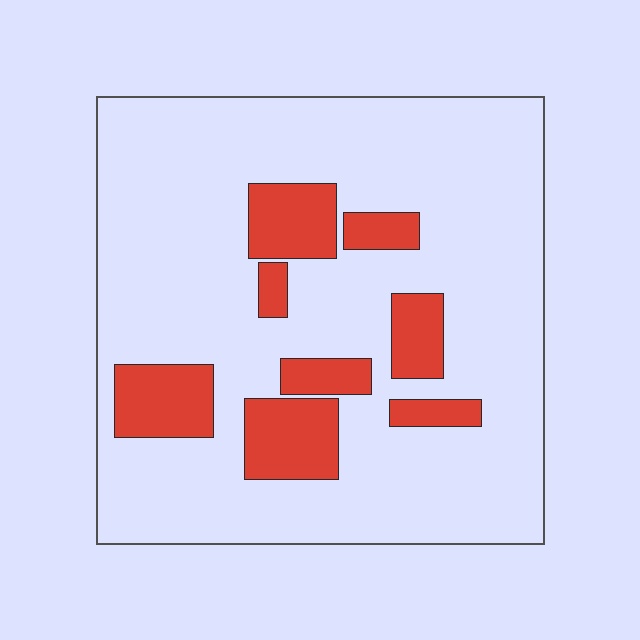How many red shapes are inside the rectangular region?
8.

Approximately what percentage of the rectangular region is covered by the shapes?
Approximately 20%.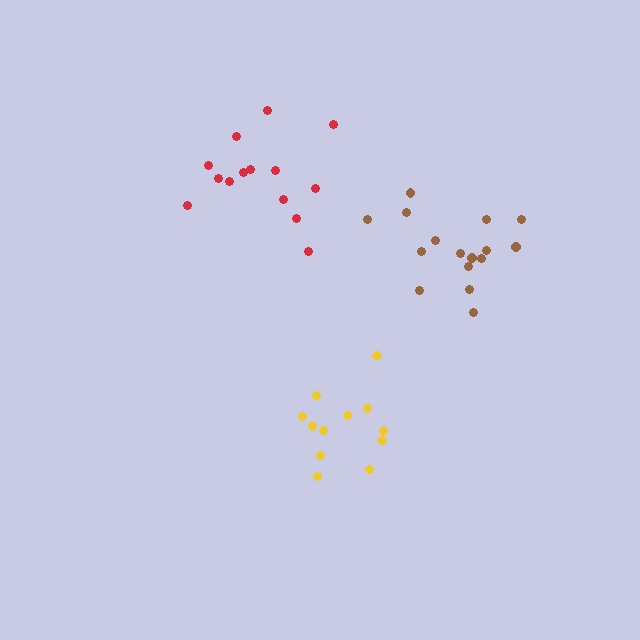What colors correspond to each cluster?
The clusters are colored: yellow, brown, red.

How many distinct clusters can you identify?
There are 3 distinct clusters.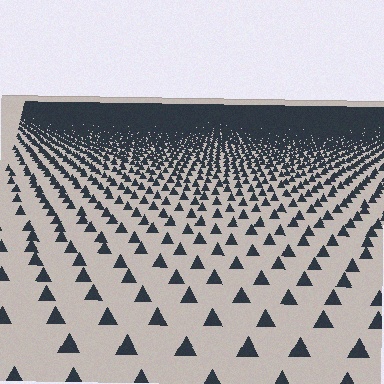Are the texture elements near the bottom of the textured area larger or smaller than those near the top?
Larger. Near the bottom, elements are closer to the viewer and appear at a bigger on-screen size.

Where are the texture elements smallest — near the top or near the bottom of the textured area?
Near the top.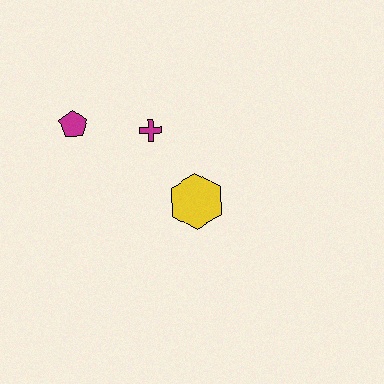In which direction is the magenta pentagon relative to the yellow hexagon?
The magenta pentagon is to the left of the yellow hexagon.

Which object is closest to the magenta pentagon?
The magenta cross is closest to the magenta pentagon.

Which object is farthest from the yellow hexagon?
The magenta pentagon is farthest from the yellow hexagon.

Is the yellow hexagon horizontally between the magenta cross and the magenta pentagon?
No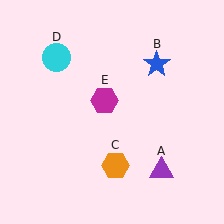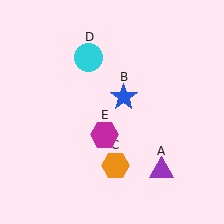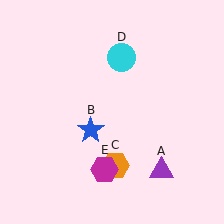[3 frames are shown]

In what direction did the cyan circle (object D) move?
The cyan circle (object D) moved right.